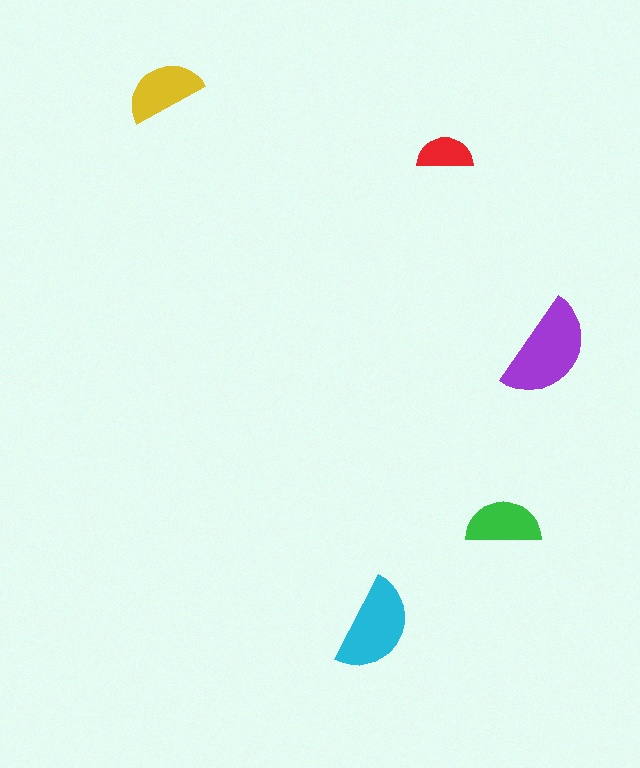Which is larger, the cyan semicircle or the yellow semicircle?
The cyan one.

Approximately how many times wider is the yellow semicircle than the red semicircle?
About 1.5 times wider.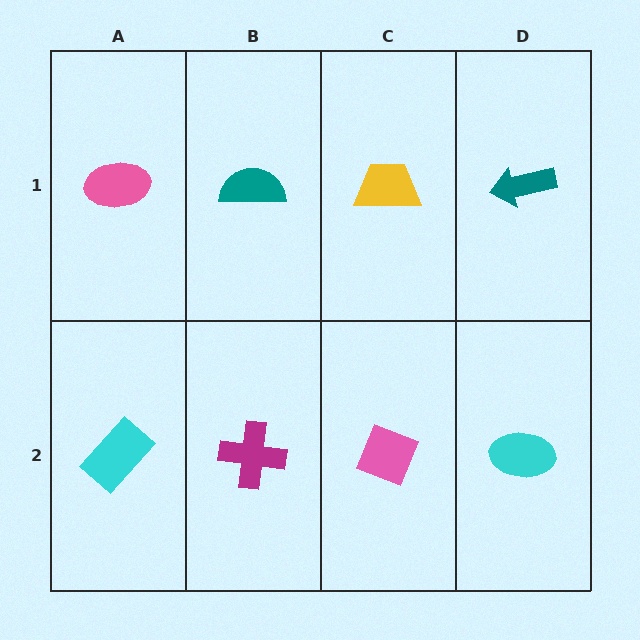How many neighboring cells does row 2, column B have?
3.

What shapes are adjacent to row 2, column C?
A yellow trapezoid (row 1, column C), a magenta cross (row 2, column B), a cyan ellipse (row 2, column D).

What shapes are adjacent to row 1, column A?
A cyan rectangle (row 2, column A), a teal semicircle (row 1, column B).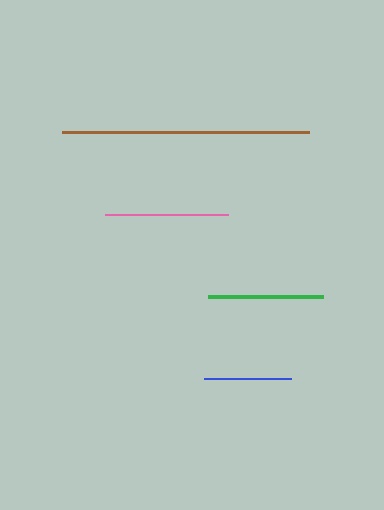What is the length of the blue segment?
The blue segment is approximately 87 pixels long.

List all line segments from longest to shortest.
From longest to shortest: brown, pink, green, blue.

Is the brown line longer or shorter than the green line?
The brown line is longer than the green line.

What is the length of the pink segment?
The pink segment is approximately 122 pixels long.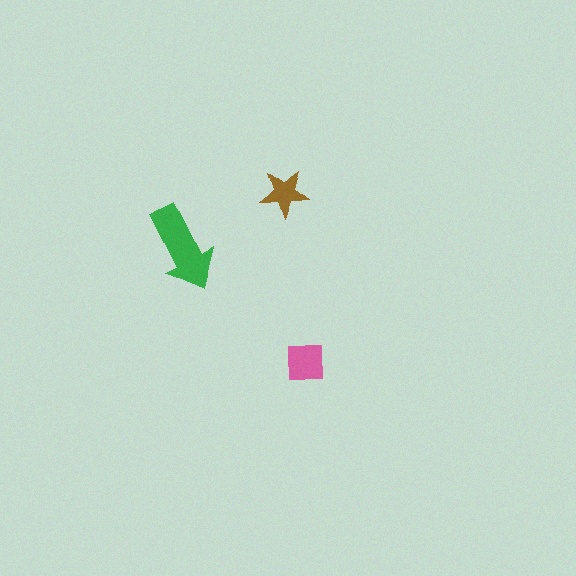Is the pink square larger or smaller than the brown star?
Larger.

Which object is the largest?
The green arrow.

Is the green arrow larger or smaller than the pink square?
Larger.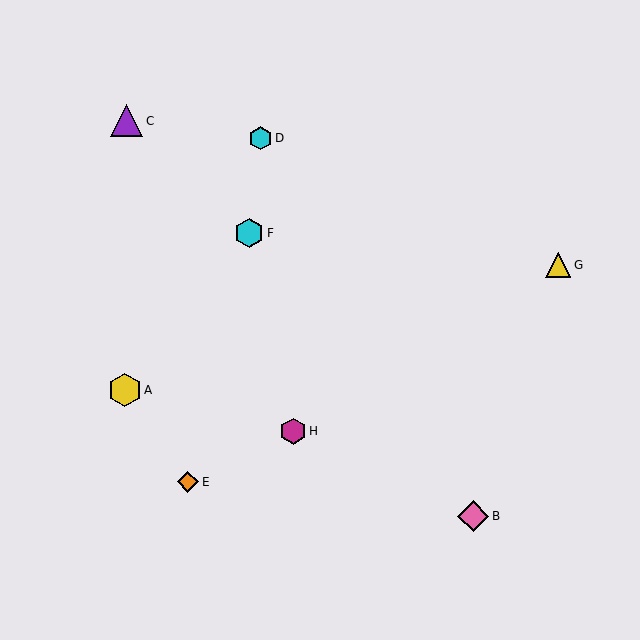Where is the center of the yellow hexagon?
The center of the yellow hexagon is at (125, 390).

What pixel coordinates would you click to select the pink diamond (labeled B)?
Click at (473, 516) to select the pink diamond B.